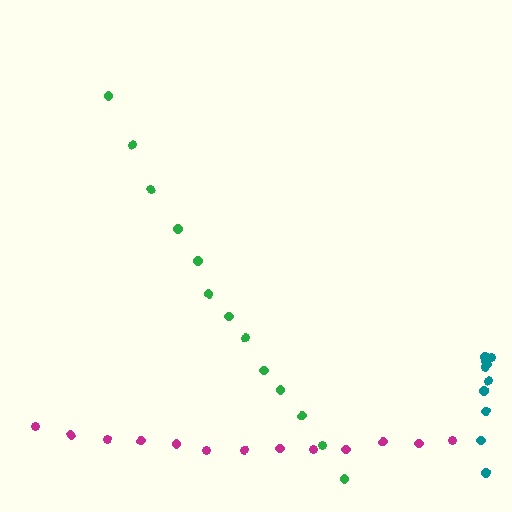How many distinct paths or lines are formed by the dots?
There are 3 distinct paths.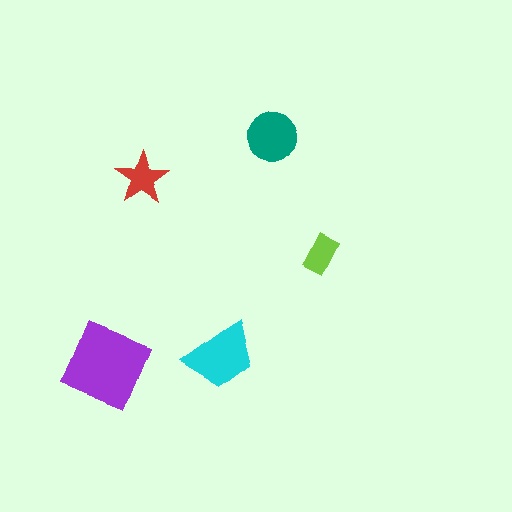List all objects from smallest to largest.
The lime rectangle, the red star, the teal circle, the cyan trapezoid, the purple diamond.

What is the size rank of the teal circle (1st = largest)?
3rd.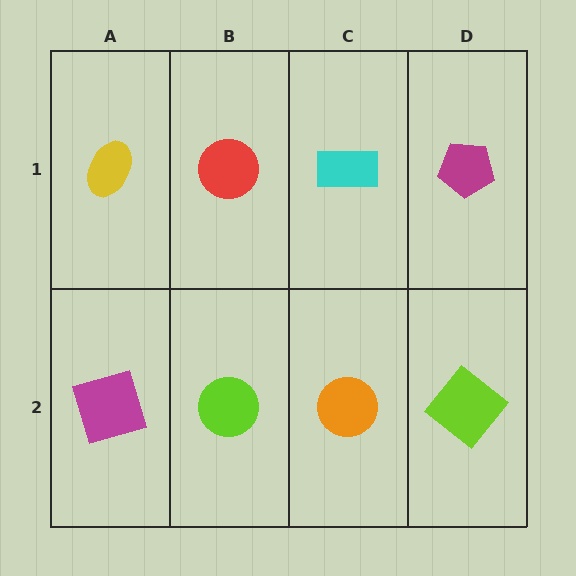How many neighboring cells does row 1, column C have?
3.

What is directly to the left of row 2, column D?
An orange circle.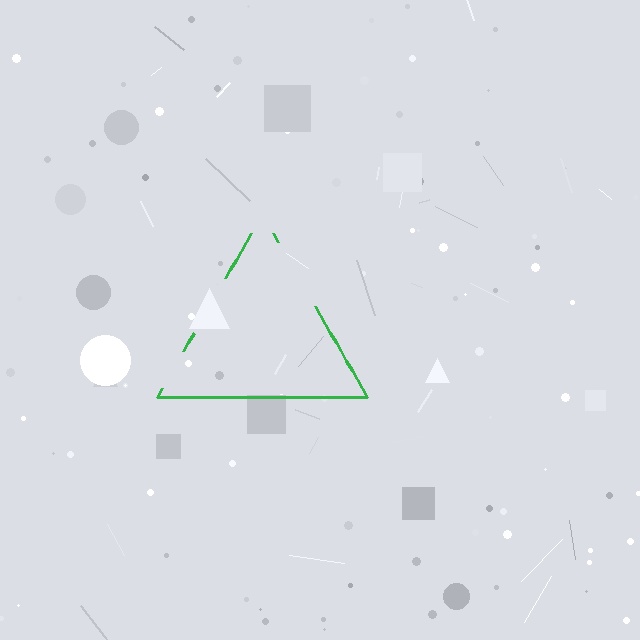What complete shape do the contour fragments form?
The contour fragments form a triangle.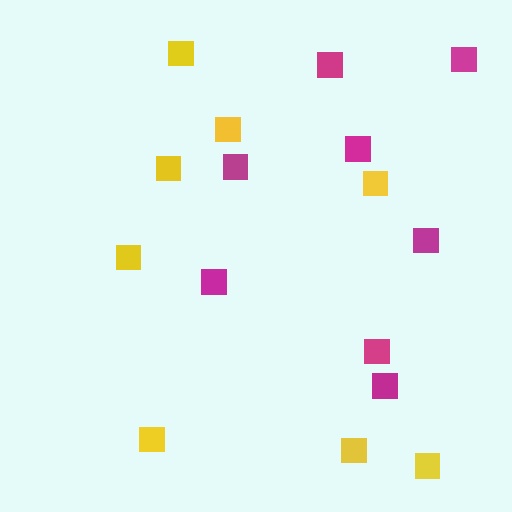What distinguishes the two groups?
There are 2 groups: one group of yellow squares (8) and one group of magenta squares (8).